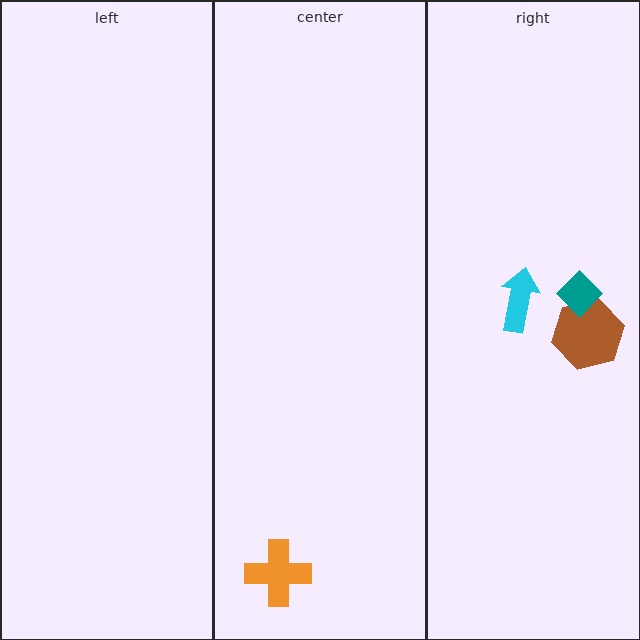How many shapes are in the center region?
1.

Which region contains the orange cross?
The center region.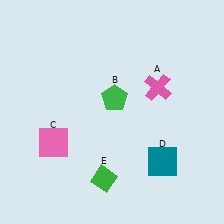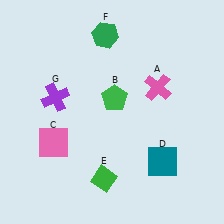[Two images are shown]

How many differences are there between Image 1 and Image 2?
There are 2 differences between the two images.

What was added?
A green hexagon (F), a purple cross (G) were added in Image 2.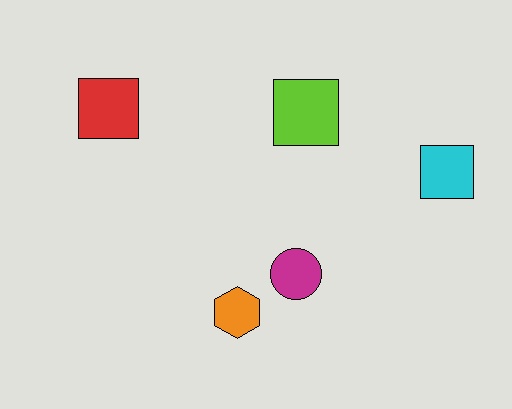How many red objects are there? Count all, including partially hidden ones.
There is 1 red object.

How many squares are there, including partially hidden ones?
There are 3 squares.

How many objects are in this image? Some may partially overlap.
There are 5 objects.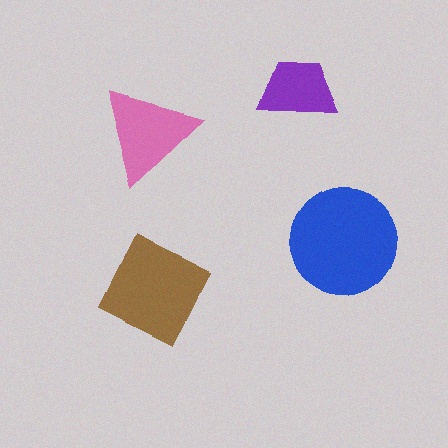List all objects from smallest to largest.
The purple trapezoid, the pink triangle, the brown square, the blue circle.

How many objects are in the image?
There are 4 objects in the image.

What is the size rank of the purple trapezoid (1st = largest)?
4th.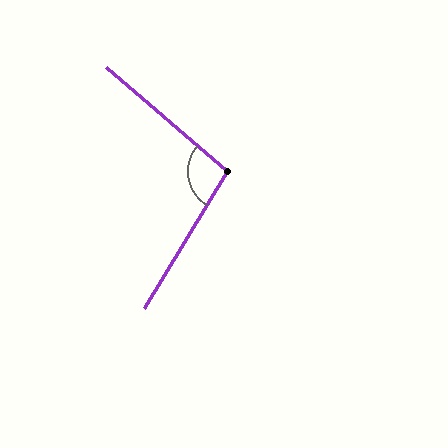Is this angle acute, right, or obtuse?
It is obtuse.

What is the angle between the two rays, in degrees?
Approximately 99 degrees.